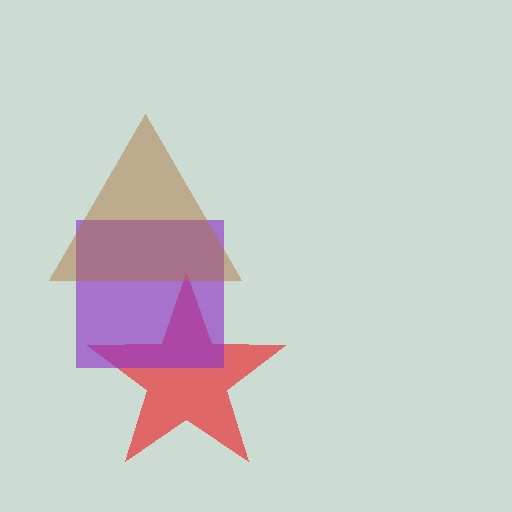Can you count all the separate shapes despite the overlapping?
Yes, there are 3 separate shapes.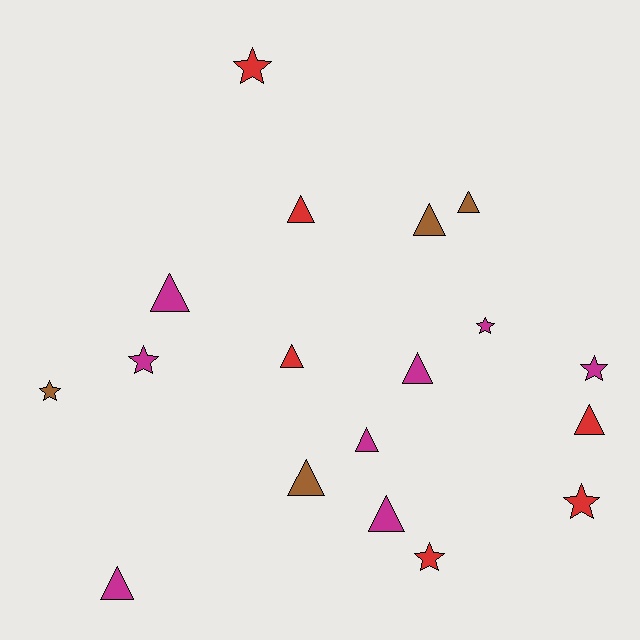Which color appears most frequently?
Magenta, with 8 objects.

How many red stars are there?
There are 3 red stars.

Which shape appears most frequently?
Triangle, with 11 objects.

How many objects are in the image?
There are 18 objects.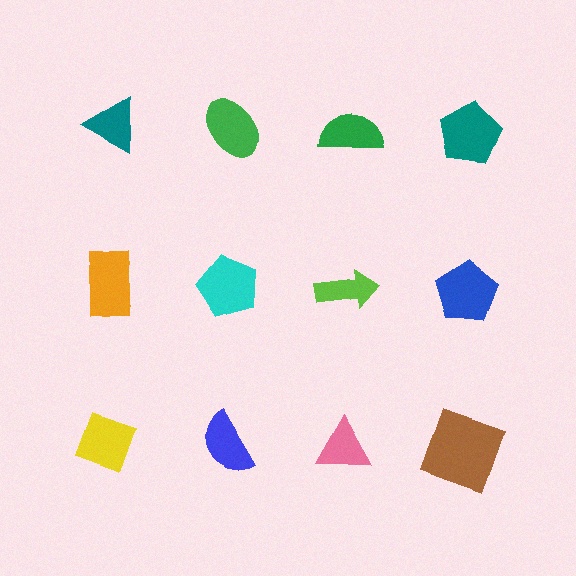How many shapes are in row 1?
4 shapes.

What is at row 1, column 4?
A teal pentagon.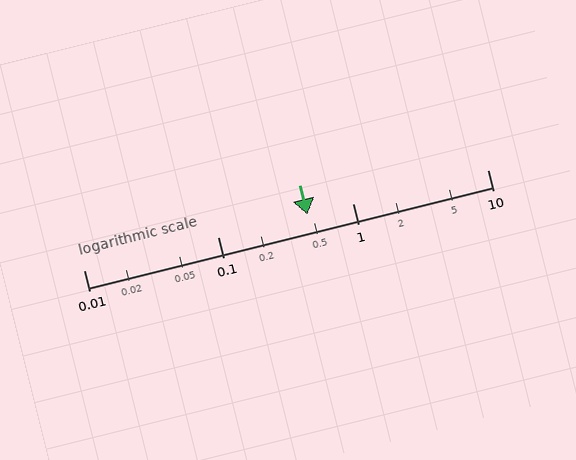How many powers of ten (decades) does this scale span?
The scale spans 3 decades, from 0.01 to 10.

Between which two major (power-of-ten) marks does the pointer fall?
The pointer is between 0.1 and 1.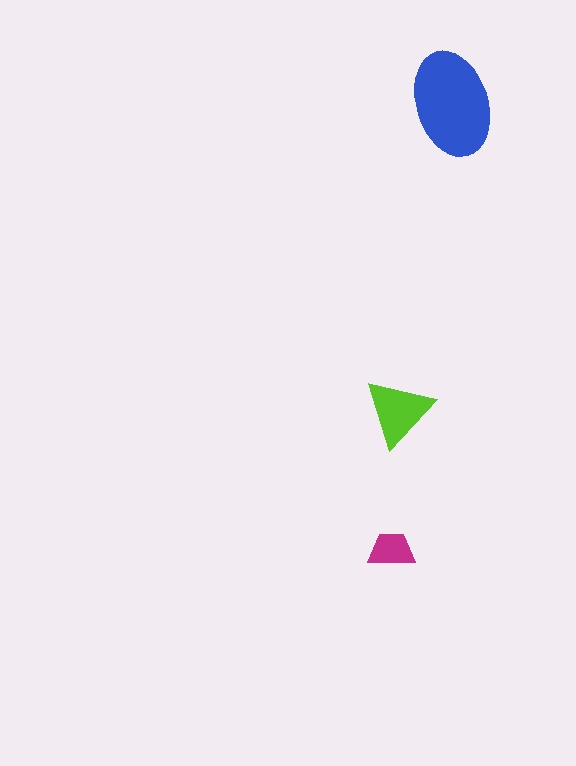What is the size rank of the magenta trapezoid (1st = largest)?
3rd.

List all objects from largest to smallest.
The blue ellipse, the lime triangle, the magenta trapezoid.